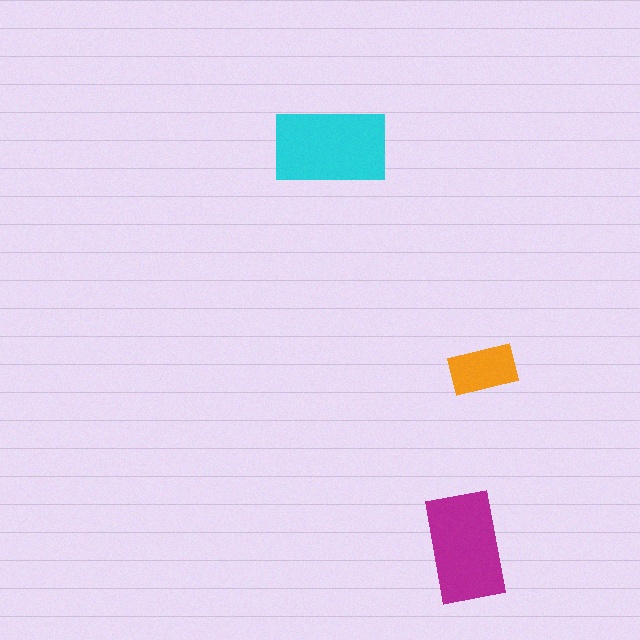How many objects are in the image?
There are 3 objects in the image.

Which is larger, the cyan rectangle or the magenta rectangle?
The cyan one.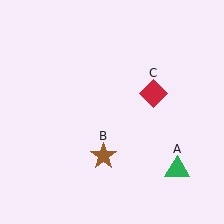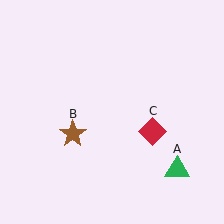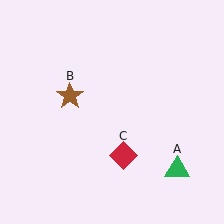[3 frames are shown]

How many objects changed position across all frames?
2 objects changed position: brown star (object B), red diamond (object C).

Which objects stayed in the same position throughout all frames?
Green triangle (object A) remained stationary.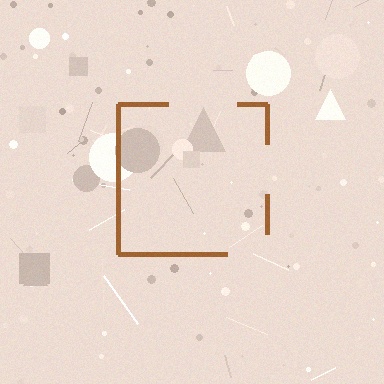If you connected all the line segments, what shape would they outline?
They would outline a square.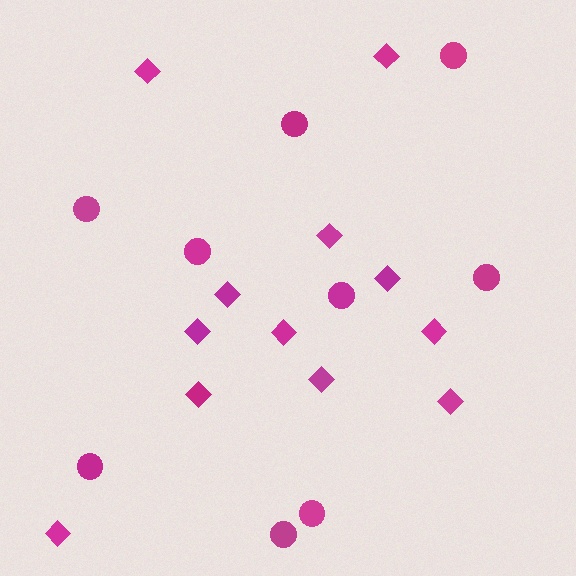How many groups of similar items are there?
There are 2 groups: one group of diamonds (12) and one group of circles (9).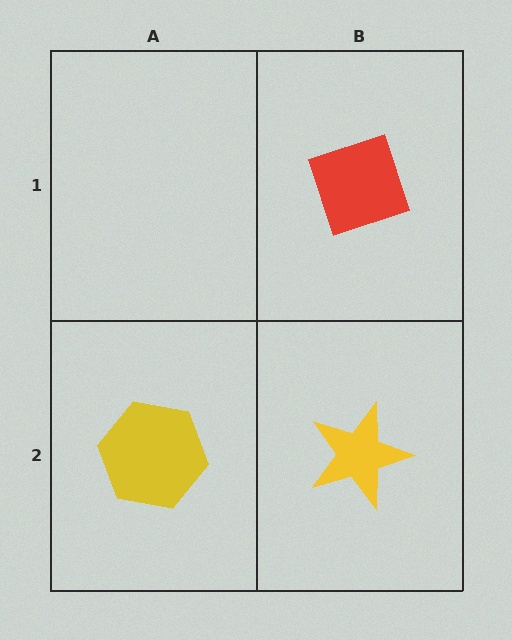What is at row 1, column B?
A red diamond.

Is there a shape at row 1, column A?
No, that cell is empty.